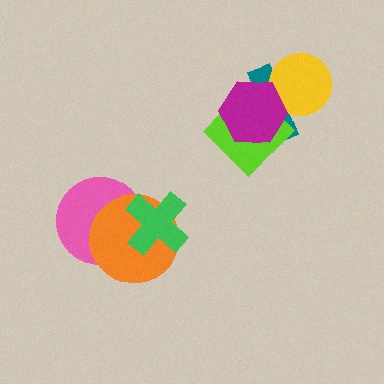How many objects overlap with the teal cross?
3 objects overlap with the teal cross.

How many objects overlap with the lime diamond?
2 objects overlap with the lime diamond.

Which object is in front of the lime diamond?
The magenta hexagon is in front of the lime diamond.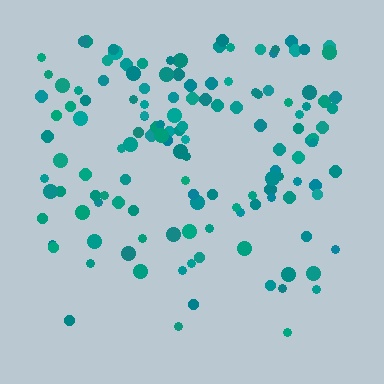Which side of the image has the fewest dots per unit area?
The bottom.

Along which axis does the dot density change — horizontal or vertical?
Vertical.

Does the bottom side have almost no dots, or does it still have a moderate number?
Still a moderate number, just noticeably fewer than the top.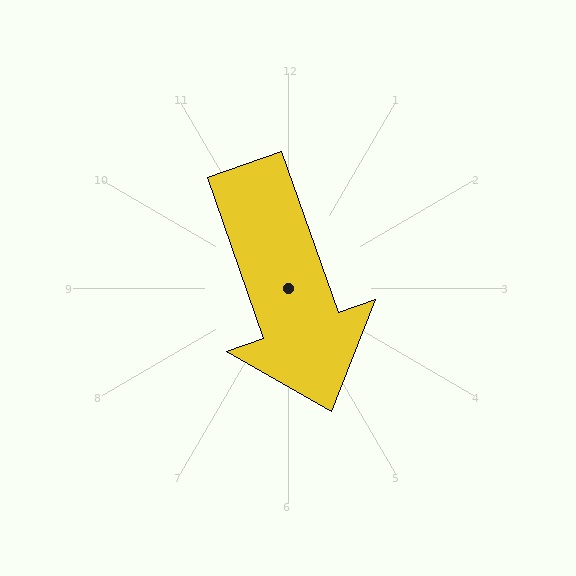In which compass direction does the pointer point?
South.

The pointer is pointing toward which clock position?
Roughly 5 o'clock.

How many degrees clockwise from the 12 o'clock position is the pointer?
Approximately 161 degrees.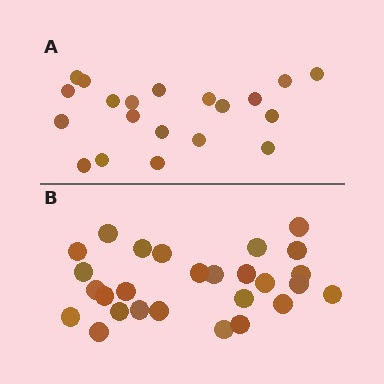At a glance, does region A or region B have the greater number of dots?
Region B (the bottom region) has more dots.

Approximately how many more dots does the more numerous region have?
Region B has roughly 8 or so more dots than region A.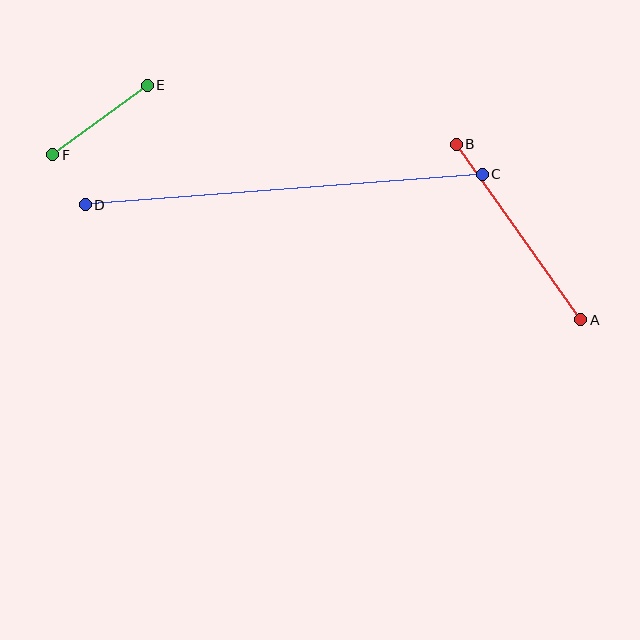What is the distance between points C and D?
The distance is approximately 398 pixels.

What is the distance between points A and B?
The distance is approximately 215 pixels.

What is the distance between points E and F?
The distance is approximately 117 pixels.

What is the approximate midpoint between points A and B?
The midpoint is at approximately (518, 232) pixels.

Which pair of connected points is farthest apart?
Points C and D are farthest apart.